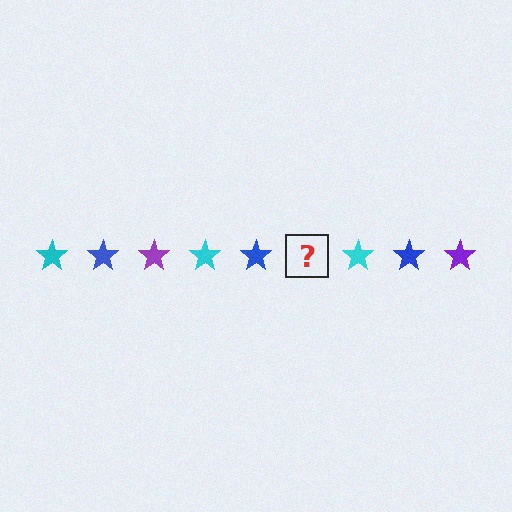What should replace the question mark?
The question mark should be replaced with a purple star.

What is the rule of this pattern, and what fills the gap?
The rule is that the pattern cycles through cyan, blue, purple stars. The gap should be filled with a purple star.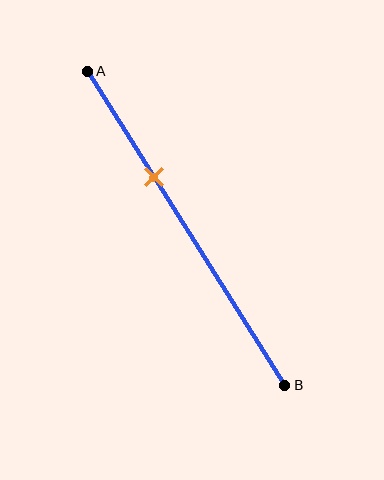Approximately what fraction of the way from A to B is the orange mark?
The orange mark is approximately 35% of the way from A to B.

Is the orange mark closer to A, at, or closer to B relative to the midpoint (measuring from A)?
The orange mark is closer to point A than the midpoint of segment AB.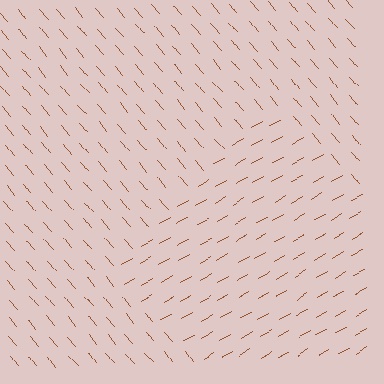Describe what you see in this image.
The image is filled with small brown line segments. A diamond region in the image has lines oriented differently from the surrounding lines, creating a visible texture boundary.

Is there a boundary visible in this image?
Yes, there is a texture boundary formed by a change in line orientation.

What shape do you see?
I see a diamond.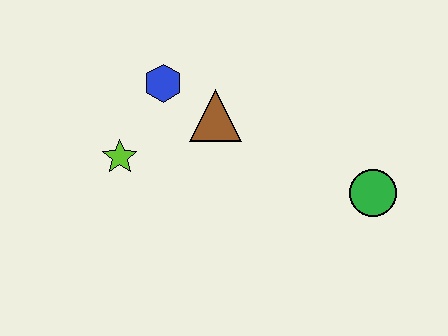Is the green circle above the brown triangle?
No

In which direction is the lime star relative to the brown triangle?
The lime star is to the left of the brown triangle.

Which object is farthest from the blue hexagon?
The green circle is farthest from the blue hexagon.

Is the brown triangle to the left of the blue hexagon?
No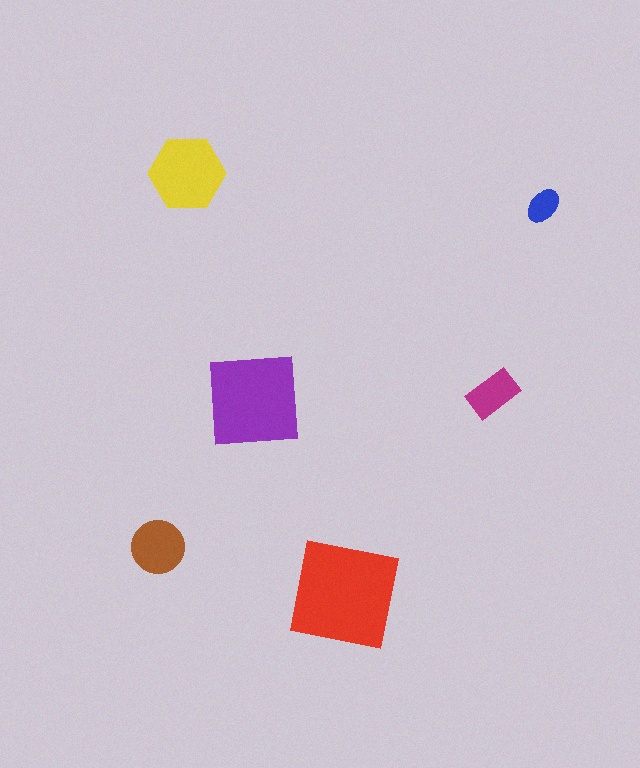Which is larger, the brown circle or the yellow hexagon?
The yellow hexagon.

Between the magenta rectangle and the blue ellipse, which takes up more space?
The magenta rectangle.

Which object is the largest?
The red square.